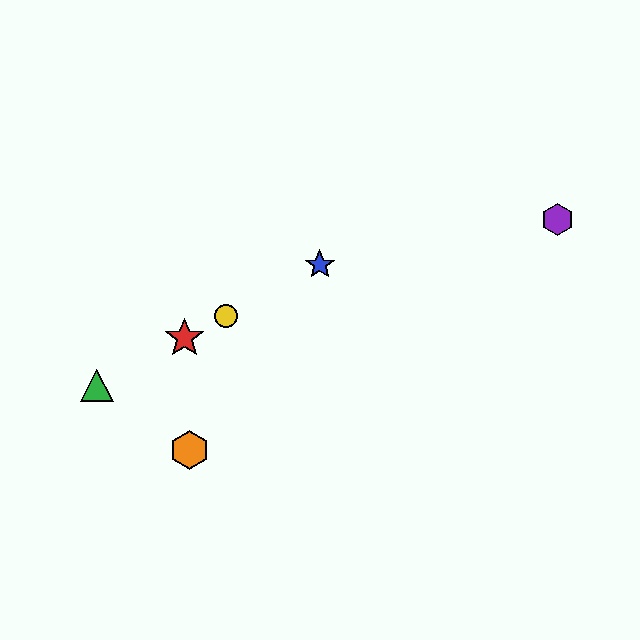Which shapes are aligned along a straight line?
The red star, the blue star, the green triangle, the yellow circle are aligned along a straight line.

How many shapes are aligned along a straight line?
4 shapes (the red star, the blue star, the green triangle, the yellow circle) are aligned along a straight line.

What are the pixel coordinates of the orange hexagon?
The orange hexagon is at (190, 450).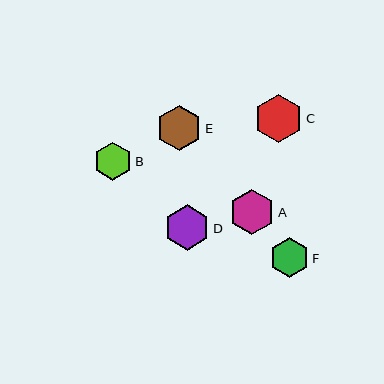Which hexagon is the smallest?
Hexagon B is the smallest with a size of approximately 38 pixels.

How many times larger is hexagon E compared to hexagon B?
Hexagon E is approximately 1.2 times the size of hexagon B.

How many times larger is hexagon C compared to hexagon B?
Hexagon C is approximately 1.3 times the size of hexagon B.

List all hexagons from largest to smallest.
From largest to smallest: C, A, D, E, F, B.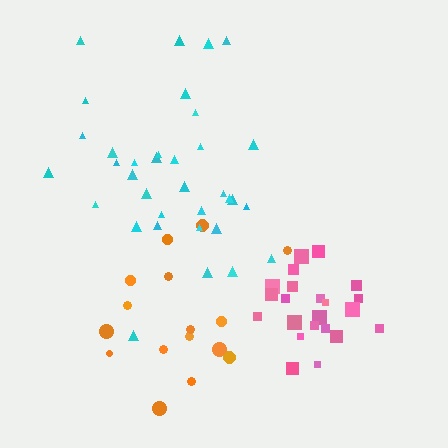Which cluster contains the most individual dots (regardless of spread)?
Cyan (35).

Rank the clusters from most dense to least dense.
pink, cyan, orange.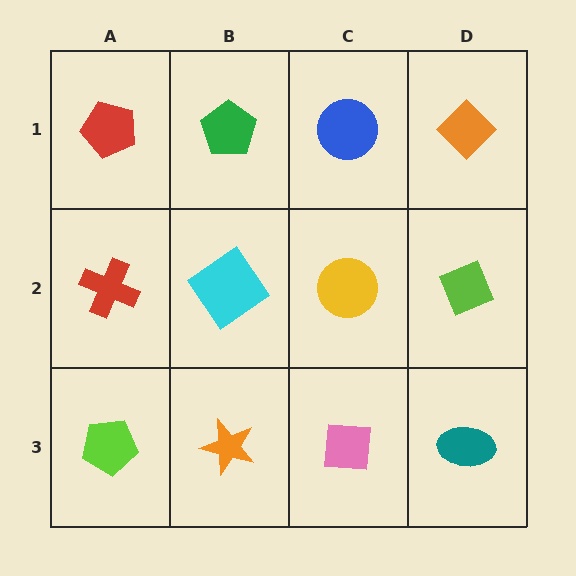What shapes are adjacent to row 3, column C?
A yellow circle (row 2, column C), an orange star (row 3, column B), a teal ellipse (row 3, column D).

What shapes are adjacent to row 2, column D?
An orange diamond (row 1, column D), a teal ellipse (row 3, column D), a yellow circle (row 2, column C).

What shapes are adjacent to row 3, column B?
A cyan diamond (row 2, column B), a lime pentagon (row 3, column A), a pink square (row 3, column C).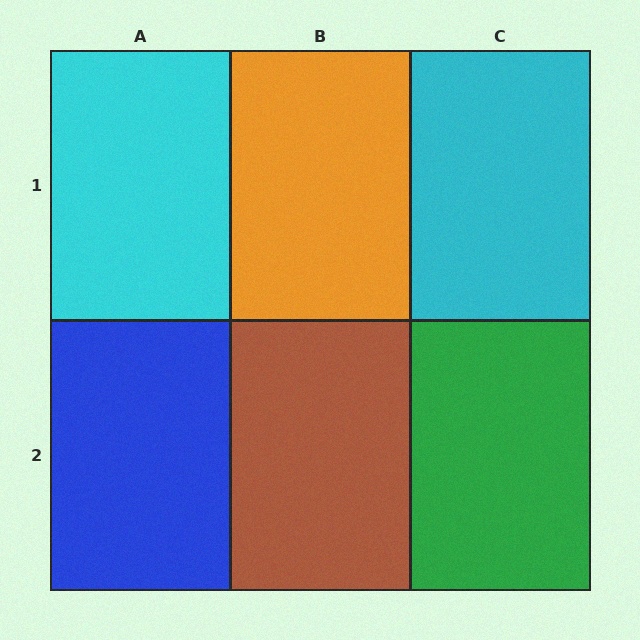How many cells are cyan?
2 cells are cyan.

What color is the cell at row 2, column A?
Blue.